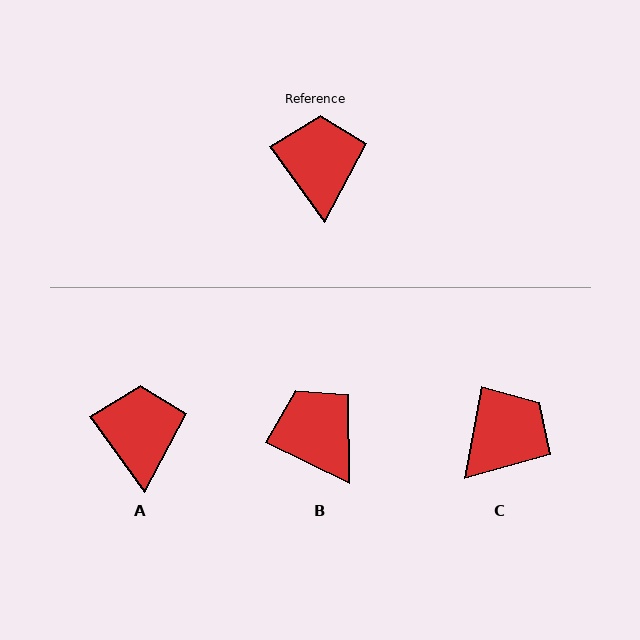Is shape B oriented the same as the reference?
No, it is off by about 28 degrees.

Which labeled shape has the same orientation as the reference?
A.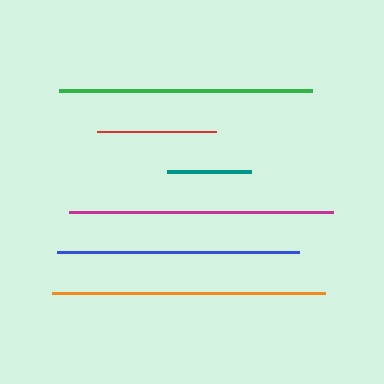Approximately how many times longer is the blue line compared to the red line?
The blue line is approximately 2.0 times the length of the red line.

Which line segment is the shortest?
The teal line is the shortest at approximately 85 pixels.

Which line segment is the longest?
The orange line is the longest at approximately 274 pixels.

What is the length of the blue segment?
The blue segment is approximately 242 pixels long.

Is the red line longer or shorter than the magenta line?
The magenta line is longer than the red line.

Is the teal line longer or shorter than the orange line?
The orange line is longer than the teal line.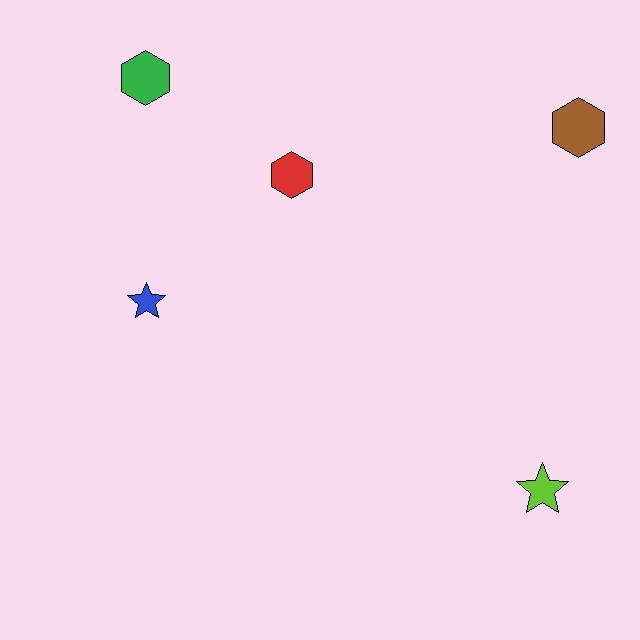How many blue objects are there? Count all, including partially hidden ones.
There is 1 blue object.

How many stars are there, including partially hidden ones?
There are 2 stars.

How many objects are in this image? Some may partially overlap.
There are 5 objects.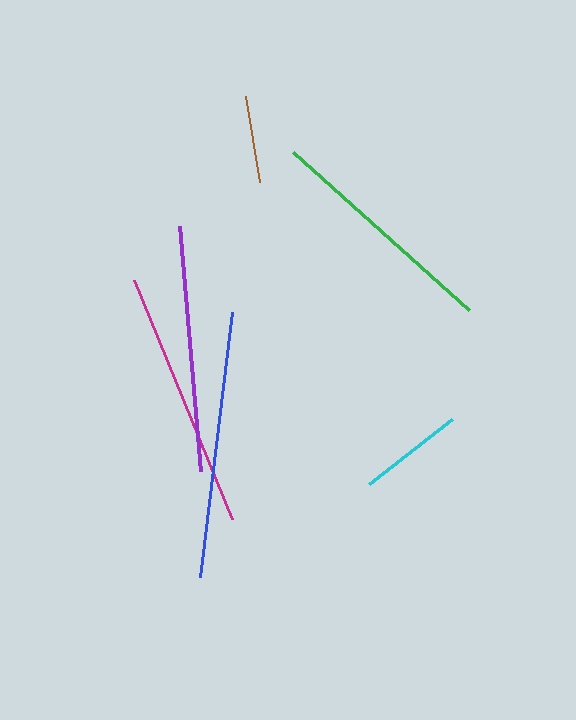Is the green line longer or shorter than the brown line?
The green line is longer than the brown line.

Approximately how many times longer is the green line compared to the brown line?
The green line is approximately 2.7 times the length of the brown line.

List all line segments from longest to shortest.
From longest to shortest: blue, magenta, purple, green, cyan, brown.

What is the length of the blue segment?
The blue segment is approximately 267 pixels long.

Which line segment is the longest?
The blue line is the longest at approximately 267 pixels.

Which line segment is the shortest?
The brown line is the shortest at approximately 87 pixels.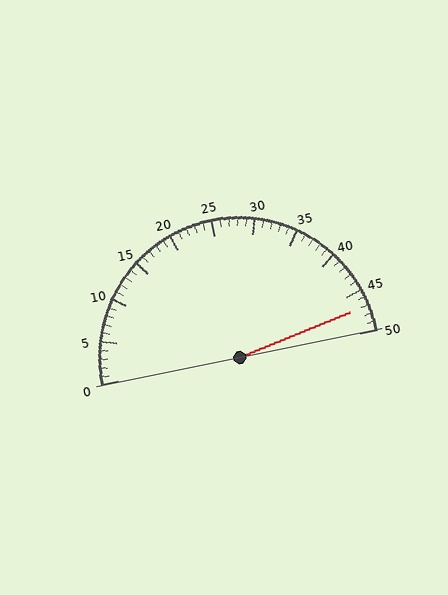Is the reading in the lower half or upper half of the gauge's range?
The reading is in the upper half of the range (0 to 50).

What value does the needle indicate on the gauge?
The needle indicates approximately 47.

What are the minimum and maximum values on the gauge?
The gauge ranges from 0 to 50.